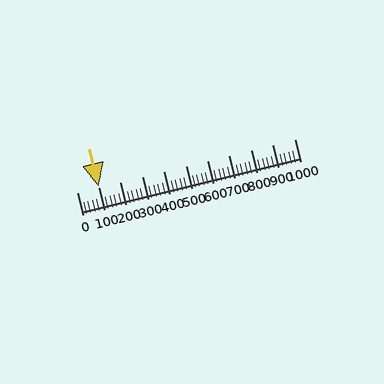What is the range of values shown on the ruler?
The ruler shows values from 0 to 1000.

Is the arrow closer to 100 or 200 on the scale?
The arrow is closer to 100.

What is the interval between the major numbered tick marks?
The major tick marks are spaced 100 units apart.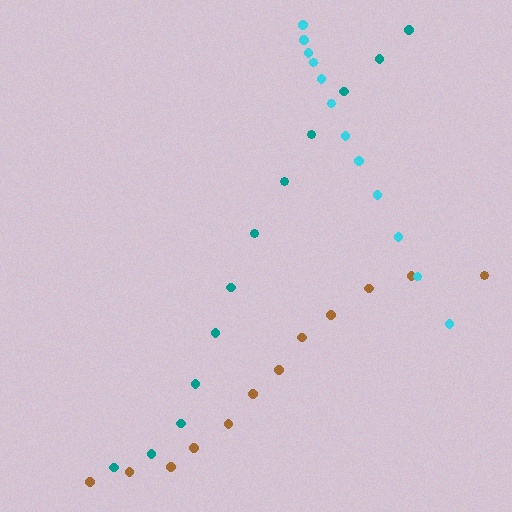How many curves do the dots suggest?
There are 3 distinct paths.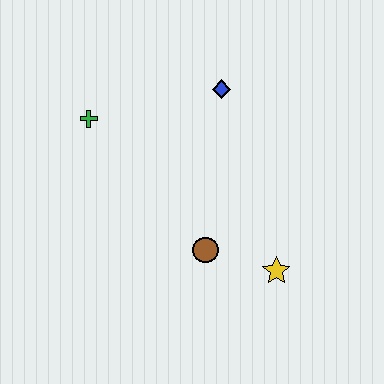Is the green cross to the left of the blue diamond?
Yes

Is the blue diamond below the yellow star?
No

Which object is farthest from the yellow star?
The green cross is farthest from the yellow star.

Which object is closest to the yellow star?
The brown circle is closest to the yellow star.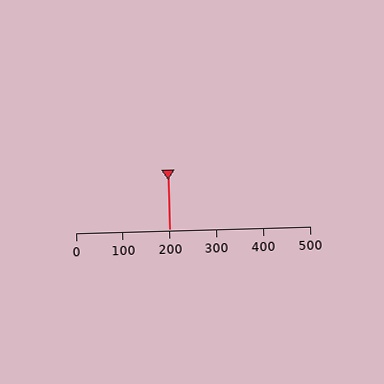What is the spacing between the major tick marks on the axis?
The major ticks are spaced 100 apart.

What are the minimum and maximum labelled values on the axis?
The axis runs from 0 to 500.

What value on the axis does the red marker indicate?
The marker indicates approximately 200.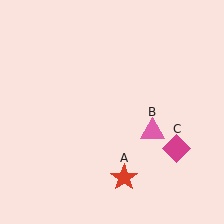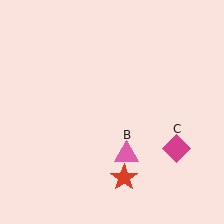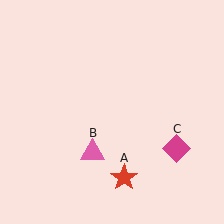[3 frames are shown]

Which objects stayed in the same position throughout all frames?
Red star (object A) and magenta diamond (object C) remained stationary.